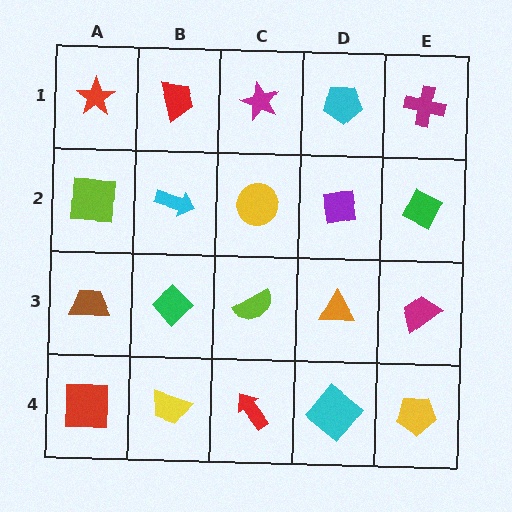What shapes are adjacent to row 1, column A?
A lime square (row 2, column A), a red trapezoid (row 1, column B).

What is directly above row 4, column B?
A green diamond.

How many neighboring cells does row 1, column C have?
3.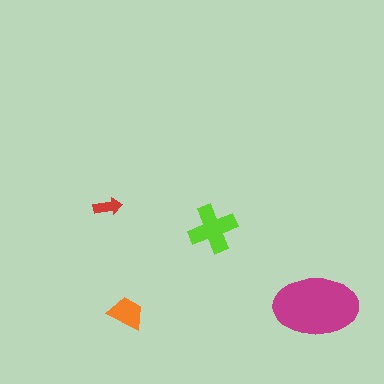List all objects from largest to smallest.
The magenta ellipse, the lime cross, the orange trapezoid, the red arrow.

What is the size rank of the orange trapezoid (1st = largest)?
3rd.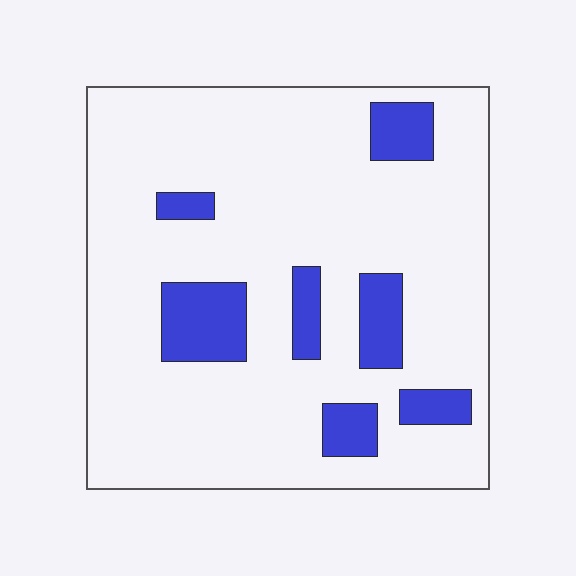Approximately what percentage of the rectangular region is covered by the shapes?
Approximately 15%.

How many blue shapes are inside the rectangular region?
7.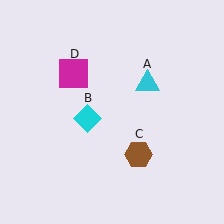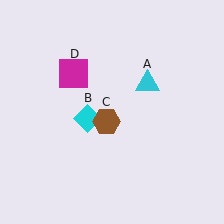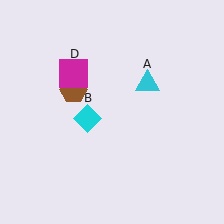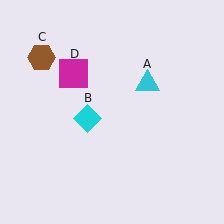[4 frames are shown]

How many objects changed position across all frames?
1 object changed position: brown hexagon (object C).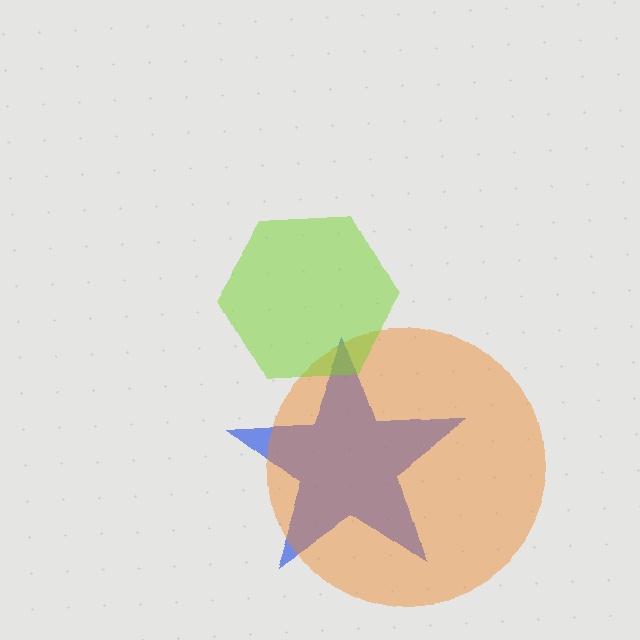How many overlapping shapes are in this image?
There are 3 overlapping shapes in the image.